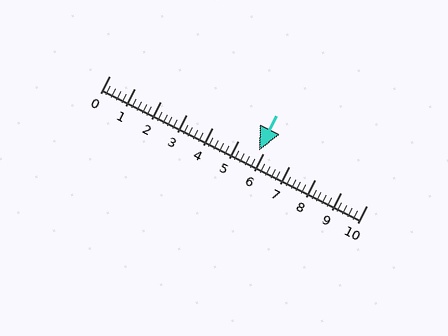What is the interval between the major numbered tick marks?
The major tick marks are spaced 1 units apart.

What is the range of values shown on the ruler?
The ruler shows values from 0 to 10.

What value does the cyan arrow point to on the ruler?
The cyan arrow points to approximately 5.8.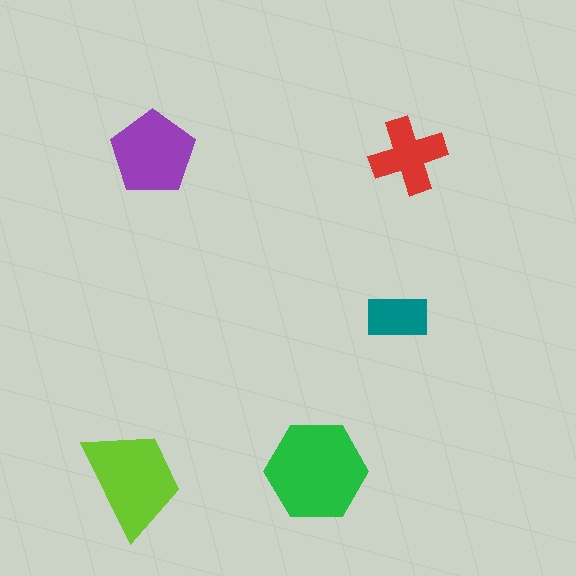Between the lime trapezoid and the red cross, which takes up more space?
The lime trapezoid.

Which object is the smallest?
The teal rectangle.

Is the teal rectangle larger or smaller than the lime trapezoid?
Smaller.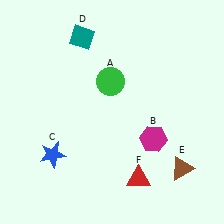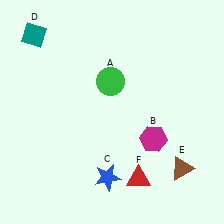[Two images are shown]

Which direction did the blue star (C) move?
The blue star (C) moved right.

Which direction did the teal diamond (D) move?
The teal diamond (D) moved left.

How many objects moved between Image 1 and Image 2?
2 objects moved between the two images.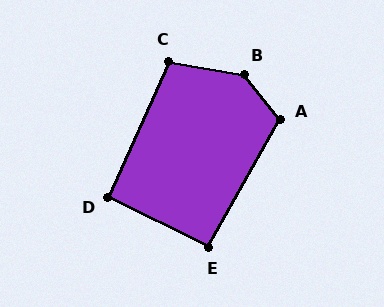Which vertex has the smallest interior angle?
D, at approximately 92 degrees.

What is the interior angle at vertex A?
Approximately 112 degrees (obtuse).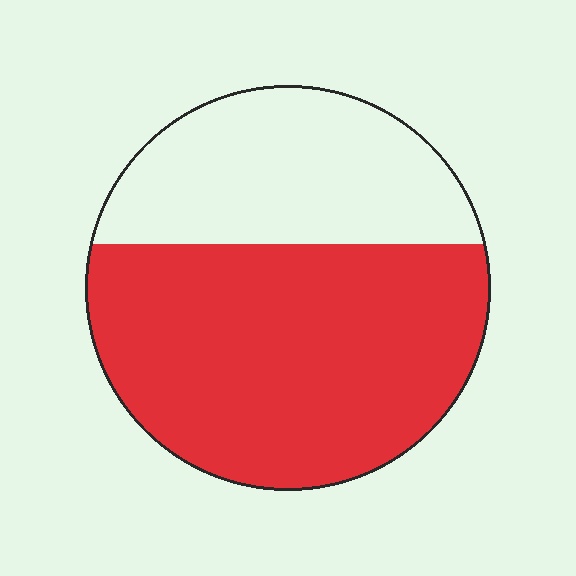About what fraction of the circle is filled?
About five eighths (5/8).